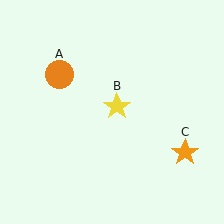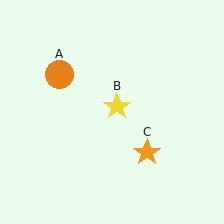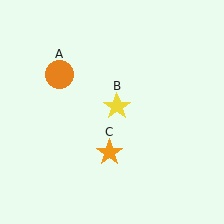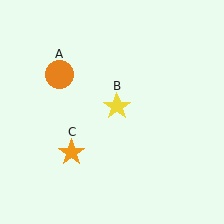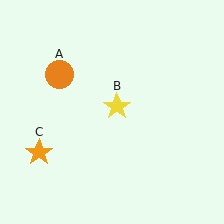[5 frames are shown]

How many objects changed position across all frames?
1 object changed position: orange star (object C).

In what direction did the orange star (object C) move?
The orange star (object C) moved left.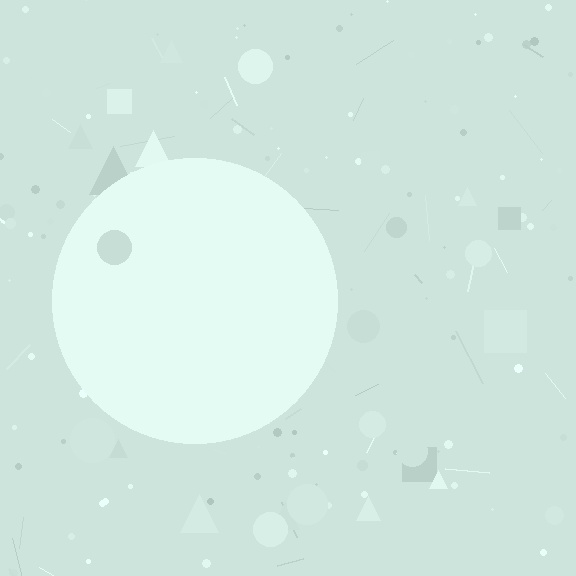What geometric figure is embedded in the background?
A circle is embedded in the background.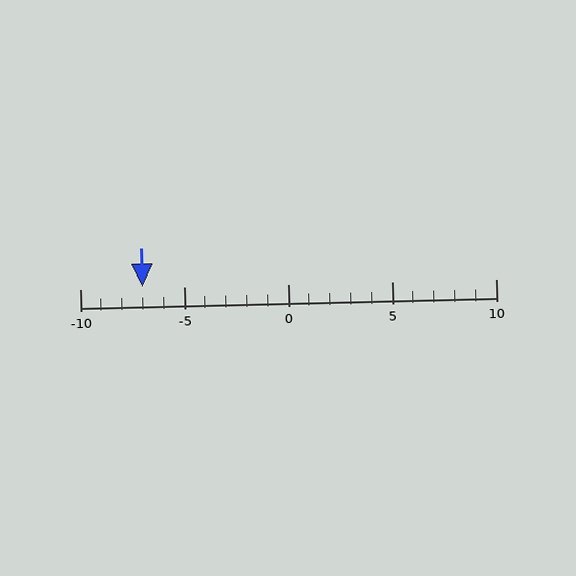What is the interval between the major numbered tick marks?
The major tick marks are spaced 5 units apart.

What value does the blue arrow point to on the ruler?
The blue arrow points to approximately -7.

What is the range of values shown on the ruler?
The ruler shows values from -10 to 10.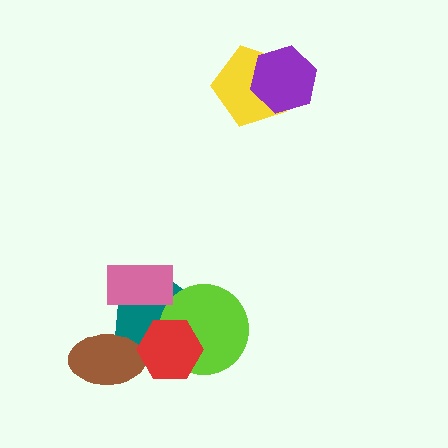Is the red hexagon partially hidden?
No, no other shape covers it.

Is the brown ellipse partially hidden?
Yes, it is partially covered by another shape.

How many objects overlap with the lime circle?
2 objects overlap with the lime circle.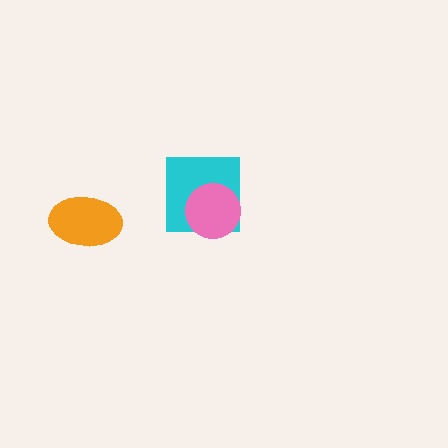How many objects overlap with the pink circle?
1 object overlaps with the pink circle.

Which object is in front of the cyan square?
The pink circle is in front of the cyan square.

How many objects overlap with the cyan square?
1 object overlaps with the cyan square.